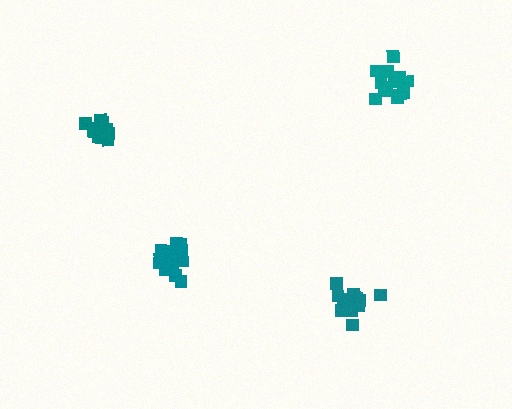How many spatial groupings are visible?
There are 4 spatial groupings.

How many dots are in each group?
Group 1: 16 dots, Group 2: 15 dots, Group 3: 15 dots, Group 4: 11 dots (57 total).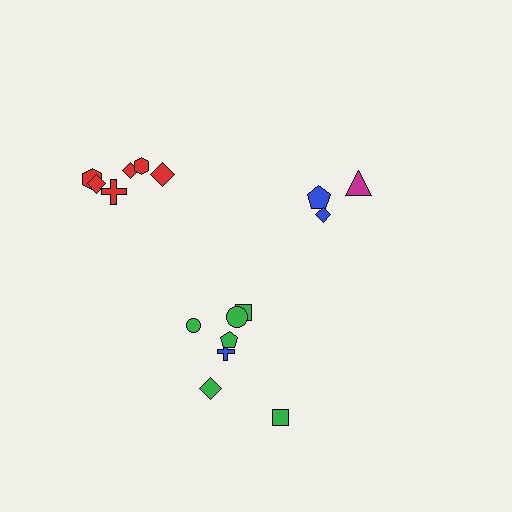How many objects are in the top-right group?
There are 3 objects.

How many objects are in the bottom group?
There are 7 objects.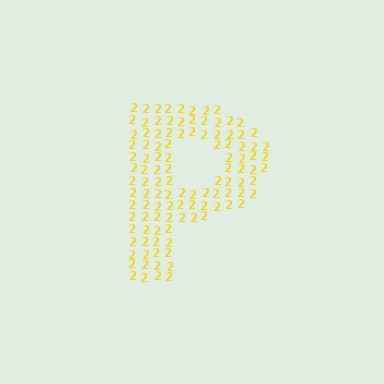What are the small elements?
The small elements are digit 2's.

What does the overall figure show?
The overall figure shows the letter P.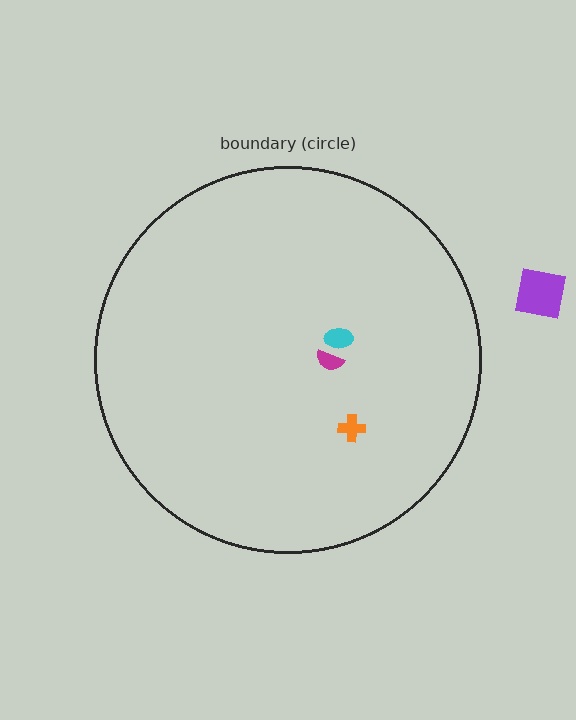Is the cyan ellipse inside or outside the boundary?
Inside.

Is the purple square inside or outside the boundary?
Outside.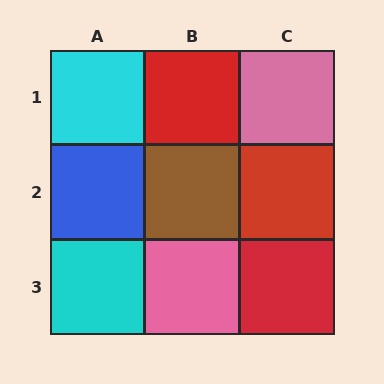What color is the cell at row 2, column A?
Blue.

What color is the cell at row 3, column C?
Red.